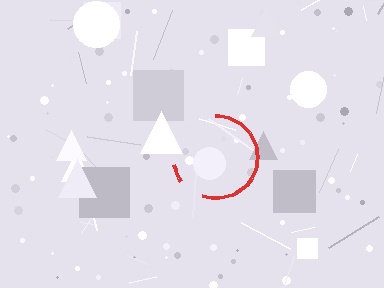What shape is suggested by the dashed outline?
The dashed outline suggests a circle.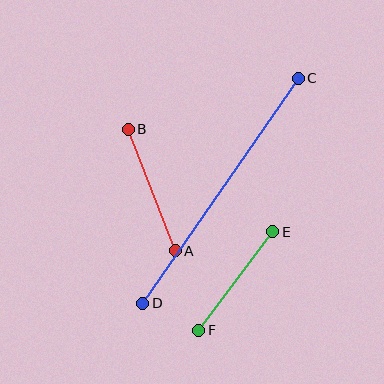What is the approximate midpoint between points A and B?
The midpoint is at approximately (152, 190) pixels.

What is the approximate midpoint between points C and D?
The midpoint is at approximately (220, 191) pixels.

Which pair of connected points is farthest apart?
Points C and D are farthest apart.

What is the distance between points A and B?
The distance is approximately 130 pixels.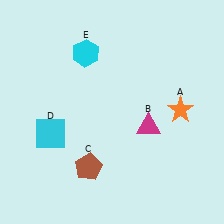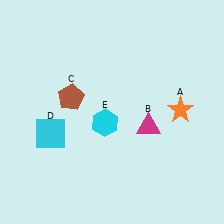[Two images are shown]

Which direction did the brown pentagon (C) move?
The brown pentagon (C) moved up.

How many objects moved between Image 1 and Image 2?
2 objects moved between the two images.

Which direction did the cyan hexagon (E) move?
The cyan hexagon (E) moved down.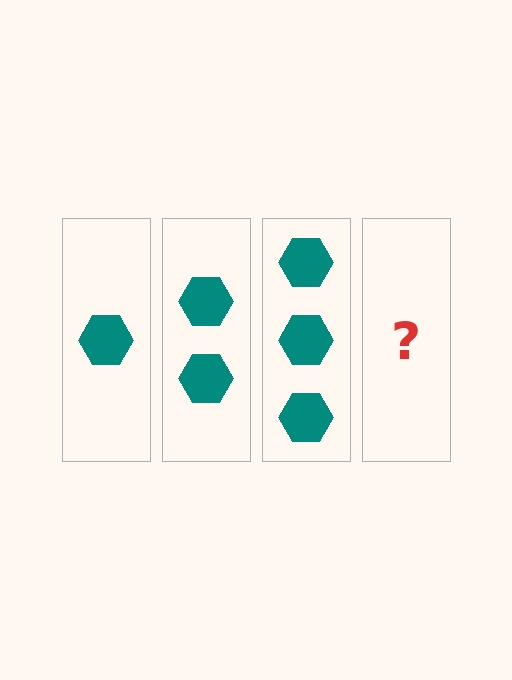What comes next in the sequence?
The next element should be 4 hexagons.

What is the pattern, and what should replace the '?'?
The pattern is that each step adds one more hexagon. The '?' should be 4 hexagons.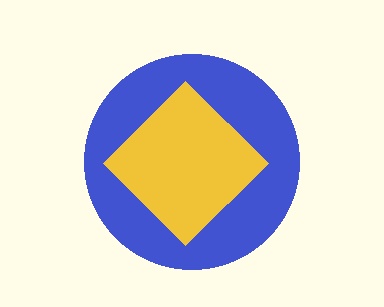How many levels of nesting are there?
2.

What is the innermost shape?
The yellow diamond.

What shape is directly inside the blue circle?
The yellow diamond.